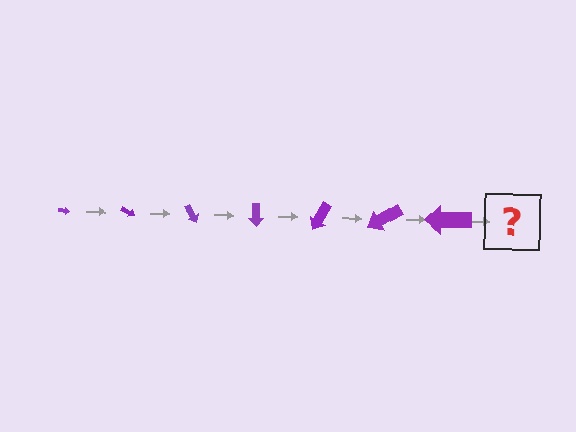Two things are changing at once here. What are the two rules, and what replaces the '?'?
The two rules are that the arrow grows larger each step and it rotates 30 degrees each step. The '?' should be an arrow, larger than the previous one and rotated 210 degrees from the start.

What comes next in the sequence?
The next element should be an arrow, larger than the previous one and rotated 210 degrees from the start.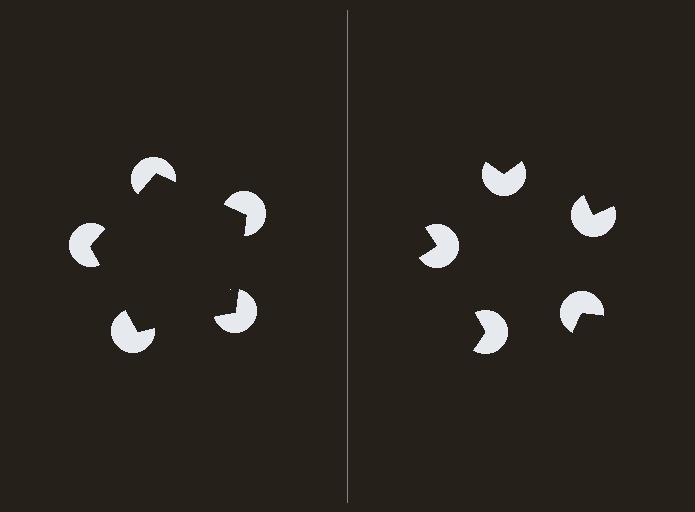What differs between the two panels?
The pac-man discs are positioned identically on both sides; only the wedge orientations differ. On the left they align to a pentagon; on the right they are misaligned.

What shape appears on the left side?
An illusory pentagon.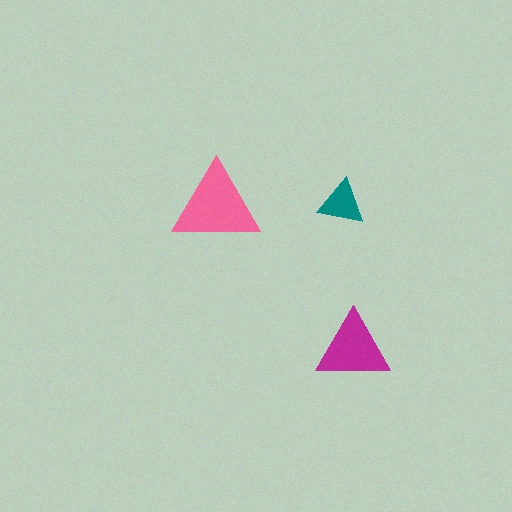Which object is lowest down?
The magenta triangle is bottommost.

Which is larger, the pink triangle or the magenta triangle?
The pink one.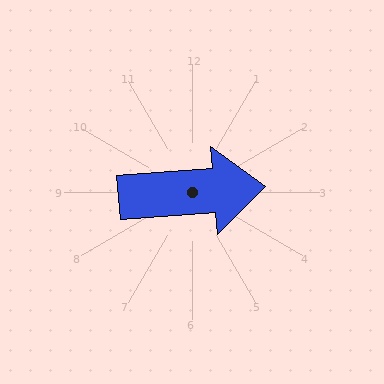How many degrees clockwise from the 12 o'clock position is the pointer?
Approximately 86 degrees.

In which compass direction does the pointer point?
East.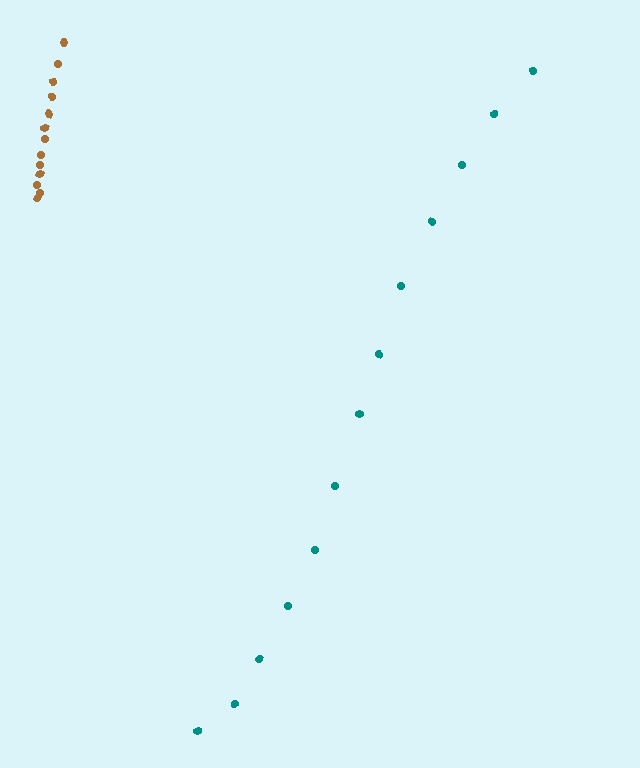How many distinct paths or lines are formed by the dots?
There are 2 distinct paths.